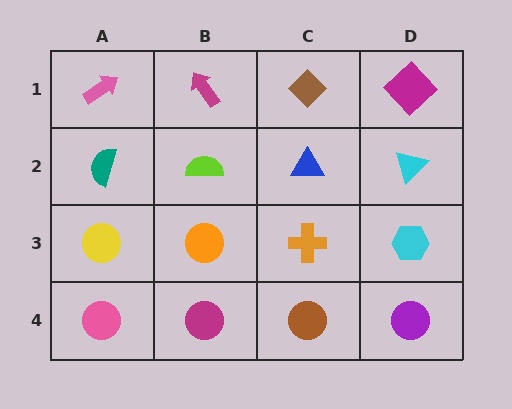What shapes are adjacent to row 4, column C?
An orange cross (row 3, column C), a magenta circle (row 4, column B), a purple circle (row 4, column D).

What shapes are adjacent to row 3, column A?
A teal semicircle (row 2, column A), a pink circle (row 4, column A), an orange circle (row 3, column B).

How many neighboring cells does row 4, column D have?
2.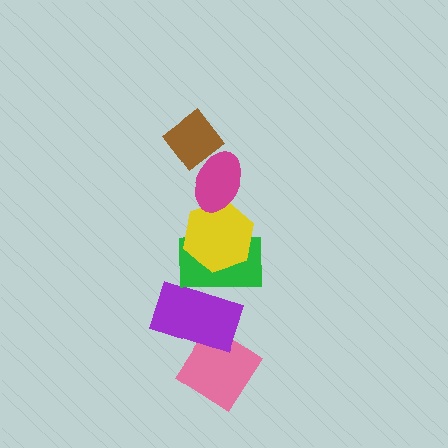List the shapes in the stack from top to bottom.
From top to bottom: the brown diamond, the magenta ellipse, the yellow hexagon, the green rectangle, the purple rectangle, the pink diamond.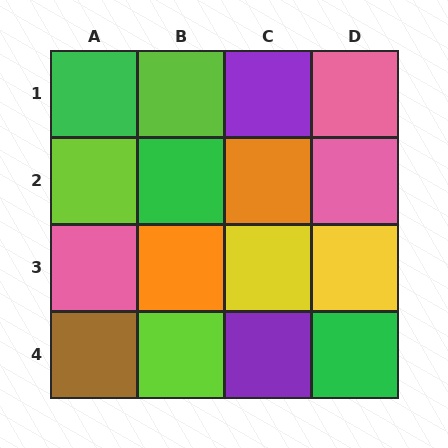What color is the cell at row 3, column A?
Pink.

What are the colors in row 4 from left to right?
Brown, lime, purple, green.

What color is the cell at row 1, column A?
Green.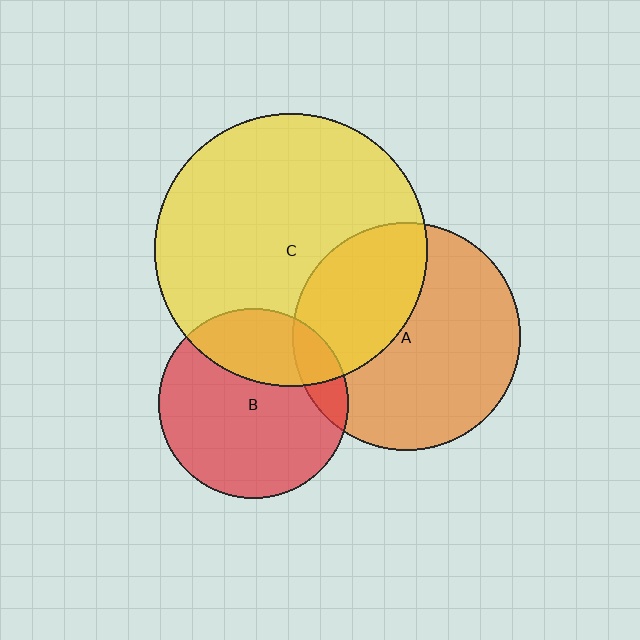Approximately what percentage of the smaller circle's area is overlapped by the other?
Approximately 35%.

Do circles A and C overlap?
Yes.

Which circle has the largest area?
Circle C (yellow).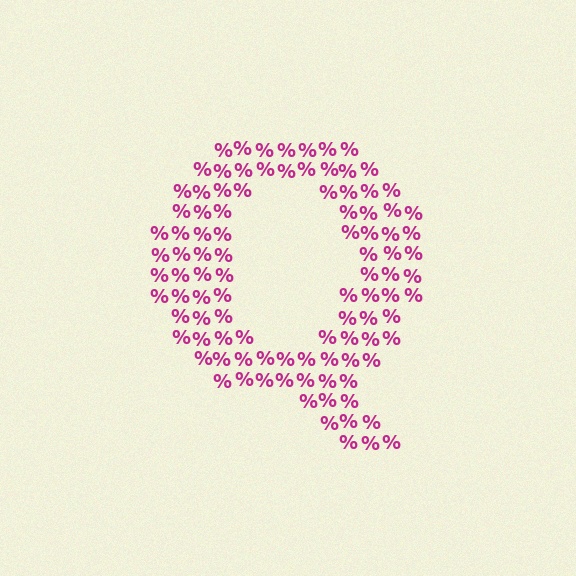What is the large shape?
The large shape is the letter Q.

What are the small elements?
The small elements are percent signs.